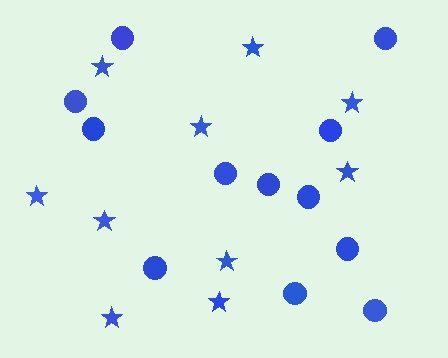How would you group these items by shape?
There are 2 groups: one group of circles (12) and one group of stars (10).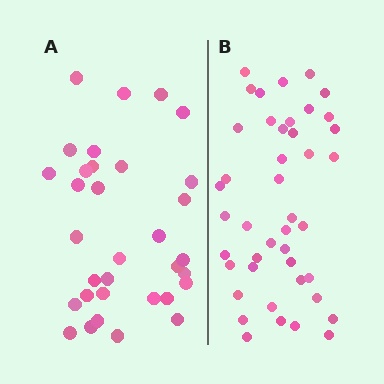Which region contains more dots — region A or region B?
Region B (the right region) has more dots.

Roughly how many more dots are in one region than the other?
Region B has roughly 10 or so more dots than region A.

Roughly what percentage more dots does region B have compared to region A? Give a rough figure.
About 30% more.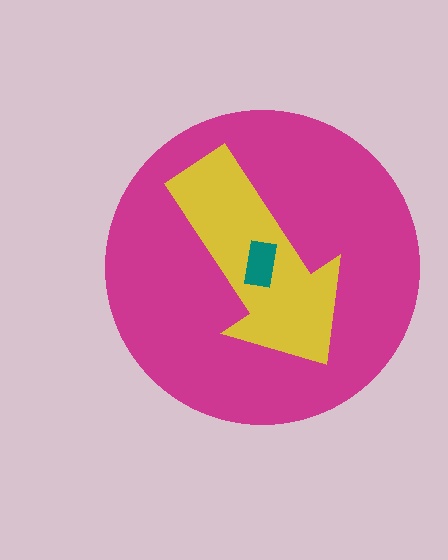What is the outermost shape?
The magenta circle.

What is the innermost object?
The teal rectangle.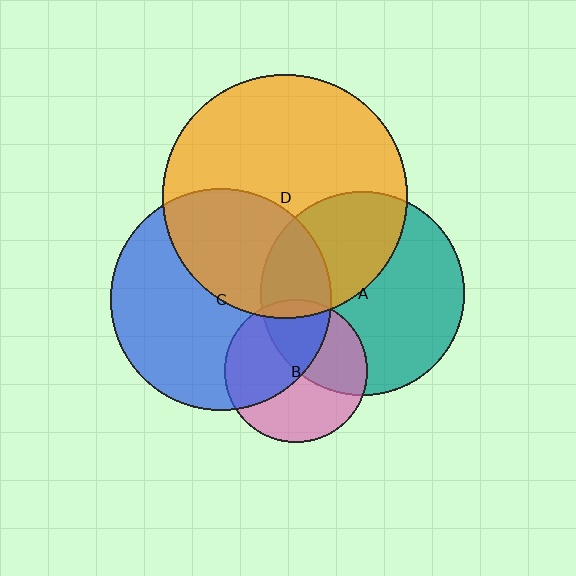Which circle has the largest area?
Circle D (orange).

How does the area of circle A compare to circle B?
Approximately 2.0 times.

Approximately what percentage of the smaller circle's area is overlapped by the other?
Approximately 40%.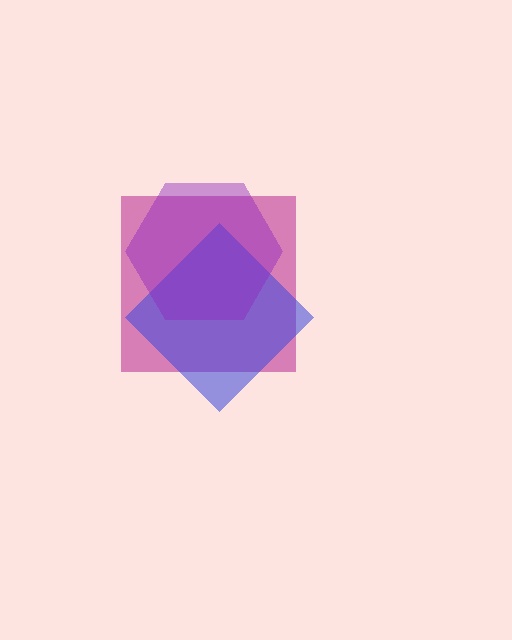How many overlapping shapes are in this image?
There are 3 overlapping shapes in the image.